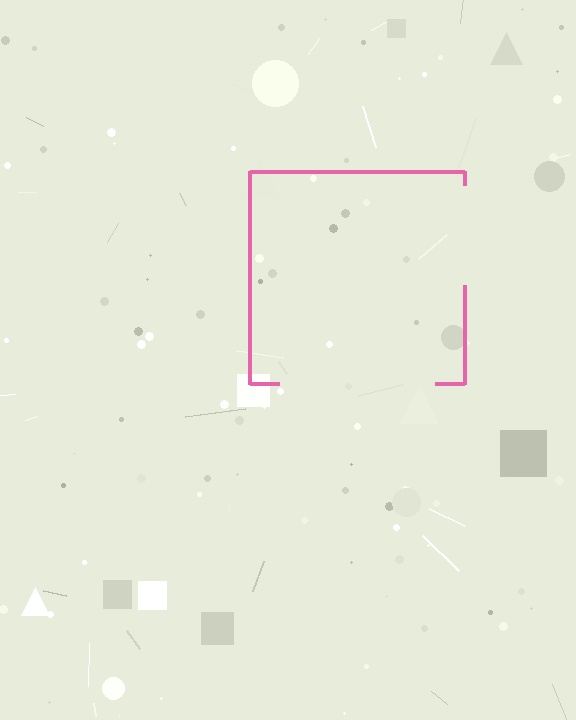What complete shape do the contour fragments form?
The contour fragments form a square.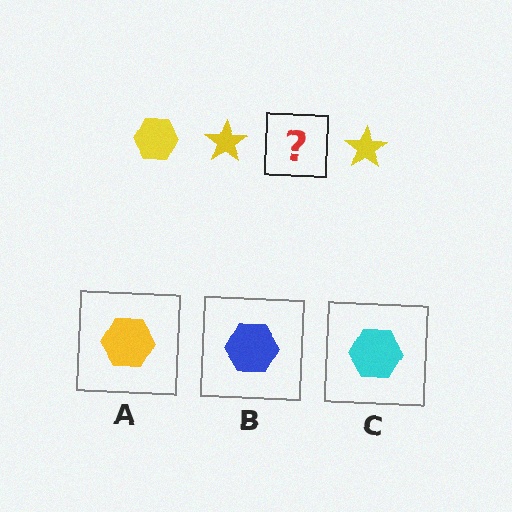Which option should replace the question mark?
Option A.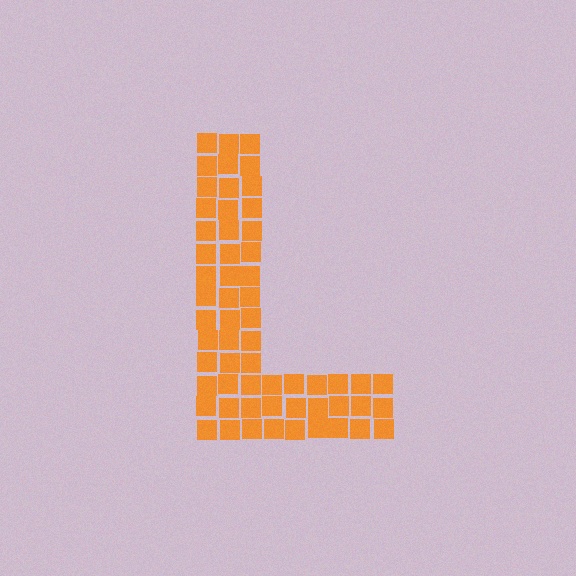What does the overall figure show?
The overall figure shows the letter L.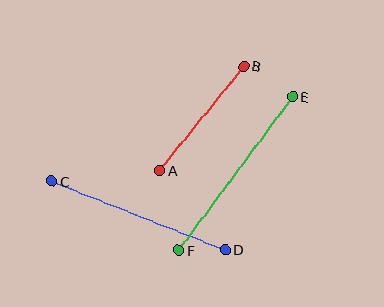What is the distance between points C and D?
The distance is approximately 187 pixels.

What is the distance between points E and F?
The distance is approximately 191 pixels.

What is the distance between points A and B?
The distance is approximately 134 pixels.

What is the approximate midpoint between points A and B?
The midpoint is at approximately (202, 118) pixels.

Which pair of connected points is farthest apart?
Points E and F are farthest apart.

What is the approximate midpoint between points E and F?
The midpoint is at approximately (236, 174) pixels.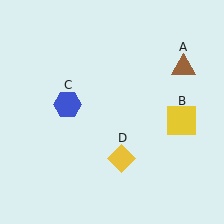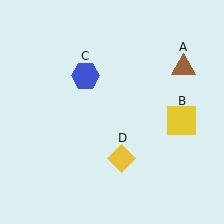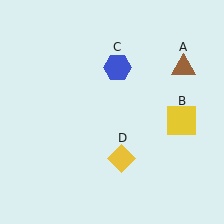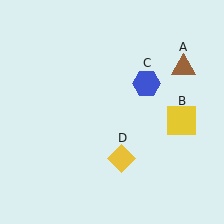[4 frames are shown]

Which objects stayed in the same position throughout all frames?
Brown triangle (object A) and yellow square (object B) and yellow diamond (object D) remained stationary.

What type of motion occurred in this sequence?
The blue hexagon (object C) rotated clockwise around the center of the scene.